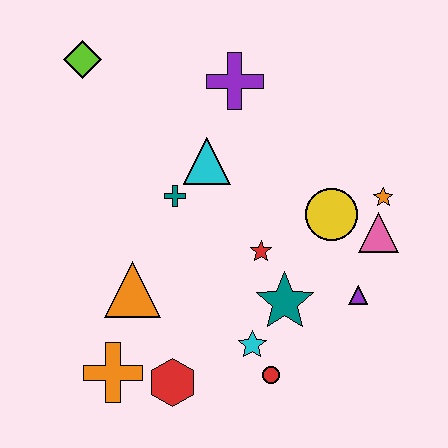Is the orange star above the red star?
Yes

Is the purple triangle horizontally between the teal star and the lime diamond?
No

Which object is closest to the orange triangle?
The orange cross is closest to the orange triangle.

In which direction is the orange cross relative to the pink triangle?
The orange cross is to the left of the pink triangle.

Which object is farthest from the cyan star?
The lime diamond is farthest from the cyan star.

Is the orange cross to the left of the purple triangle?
Yes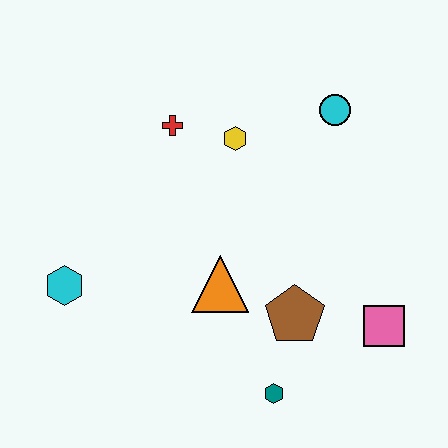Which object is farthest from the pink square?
The cyan hexagon is farthest from the pink square.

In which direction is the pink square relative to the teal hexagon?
The pink square is to the right of the teal hexagon.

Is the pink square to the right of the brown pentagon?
Yes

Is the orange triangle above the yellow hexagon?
No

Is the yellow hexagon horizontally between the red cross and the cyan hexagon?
No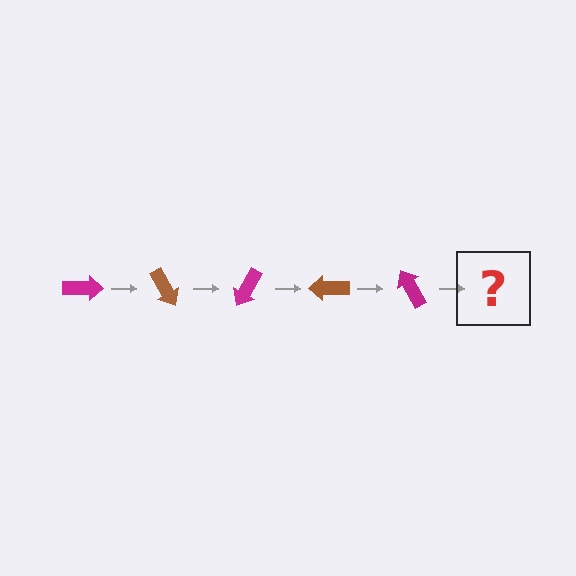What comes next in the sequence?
The next element should be a brown arrow, rotated 300 degrees from the start.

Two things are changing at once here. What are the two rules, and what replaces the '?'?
The two rules are that it rotates 60 degrees each step and the color cycles through magenta and brown. The '?' should be a brown arrow, rotated 300 degrees from the start.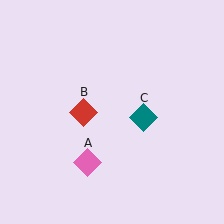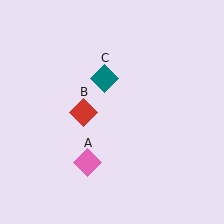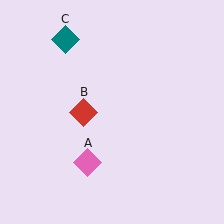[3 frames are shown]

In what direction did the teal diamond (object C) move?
The teal diamond (object C) moved up and to the left.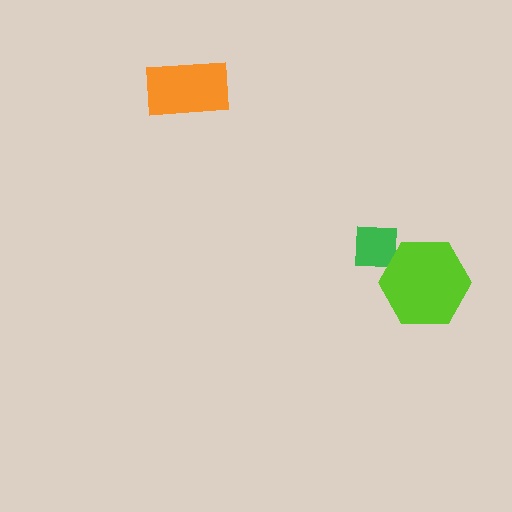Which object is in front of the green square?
The lime hexagon is in front of the green square.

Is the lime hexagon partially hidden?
No, no other shape covers it.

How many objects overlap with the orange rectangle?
0 objects overlap with the orange rectangle.